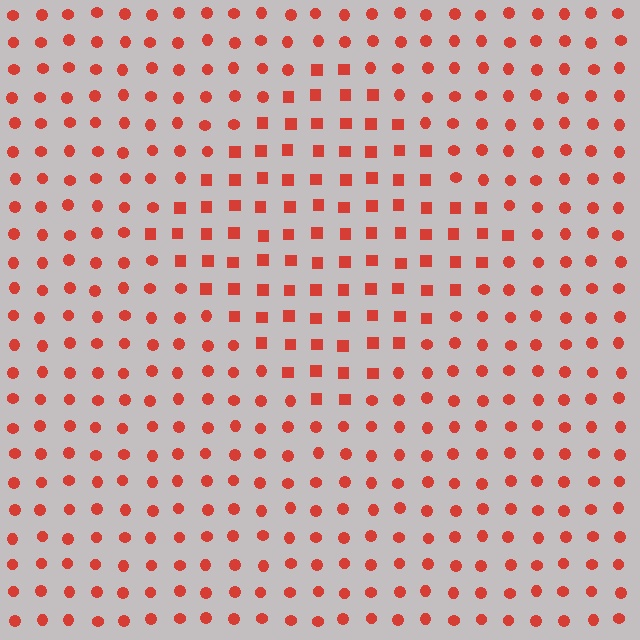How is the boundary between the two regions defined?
The boundary is defined by a change in element shape: squares inside vs. circles outside. All elements share the same color and spacing.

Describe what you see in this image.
The image is filled with small red elements arranged in a uniform grid. A diamond-shaped region contains squares, while the surrounding area contains circles. The boundary is defined purely by the change in element shape.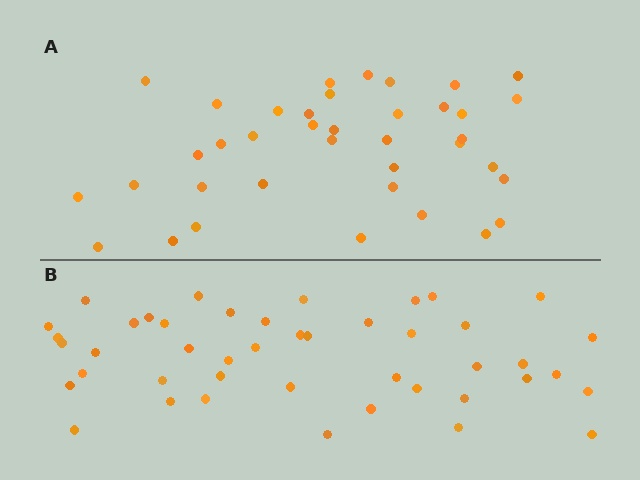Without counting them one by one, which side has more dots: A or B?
Region B (the bottom region) has more dots.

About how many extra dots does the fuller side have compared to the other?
Region B has about 6 more dots than region A.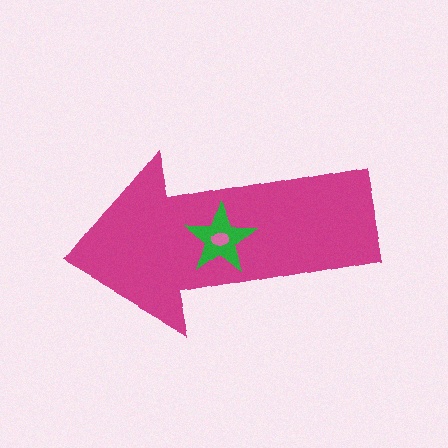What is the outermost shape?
The magenta arrow.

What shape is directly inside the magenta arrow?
The green star.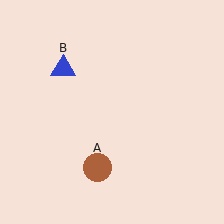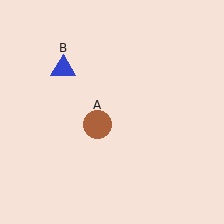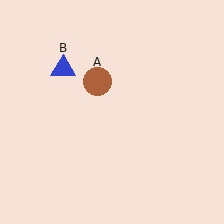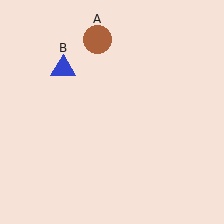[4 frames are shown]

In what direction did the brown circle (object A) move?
The brown circle (object A) moved up.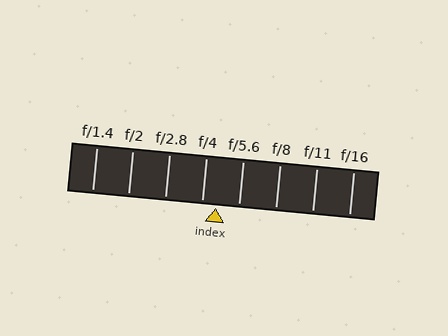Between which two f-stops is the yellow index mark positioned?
The index mark is between f/4 and f/5.6.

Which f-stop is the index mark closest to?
The index mark is closest to f/4.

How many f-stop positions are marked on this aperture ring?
There are 8 f-stop positions marked.